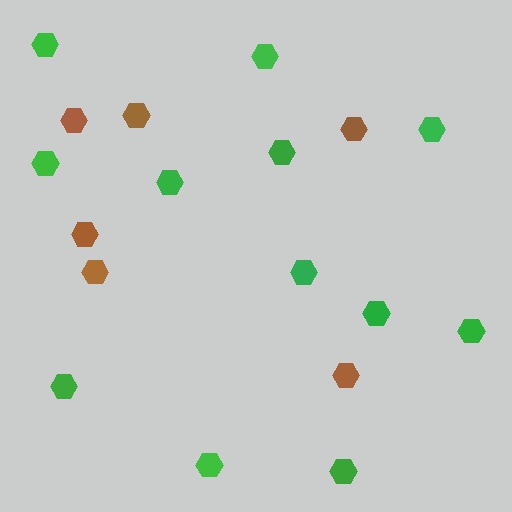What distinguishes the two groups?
There are 2 groups: one group of green hexagons (12) and one group of brown hexagons (6).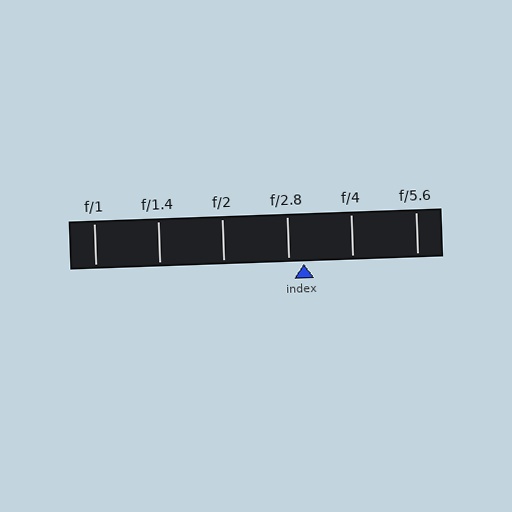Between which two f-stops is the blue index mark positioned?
The index mark is between f/2.8 and f/4.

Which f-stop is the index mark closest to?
The index mark is closest to f/2.8.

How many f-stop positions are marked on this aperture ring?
There are 6 f-stop positions marked.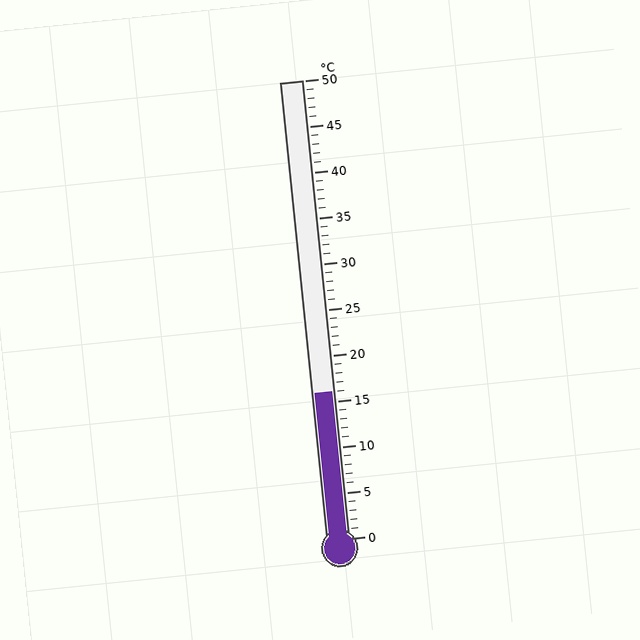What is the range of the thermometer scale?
The thermometer scale ranges from 0°C to 50°C.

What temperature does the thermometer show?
The thermometer shows approximately 16°C.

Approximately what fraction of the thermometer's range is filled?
The thermometer is filled to approximately 30% of its range.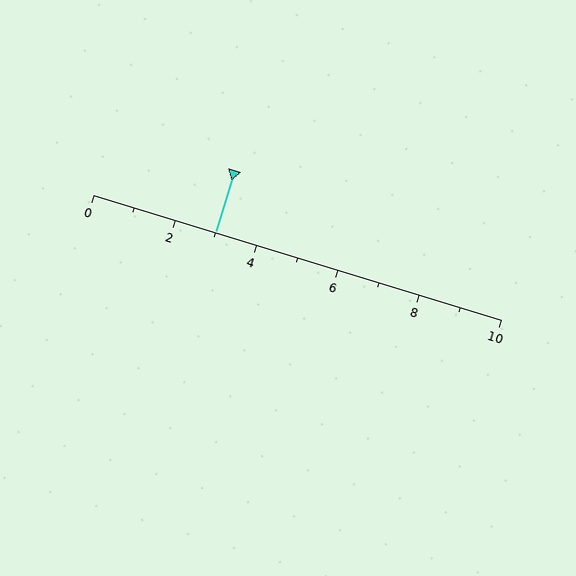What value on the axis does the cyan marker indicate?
The marker indicates approximately 3.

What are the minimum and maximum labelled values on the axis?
The axis runs from 0 to 10.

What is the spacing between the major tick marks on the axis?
The major ticks are spaced 2 apart.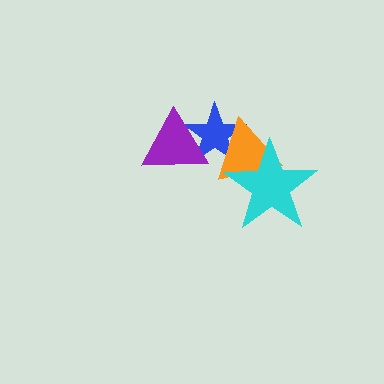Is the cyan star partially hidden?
No, no other shape covers it.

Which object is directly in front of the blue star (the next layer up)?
The orange triangle is directly in front of the blue star.